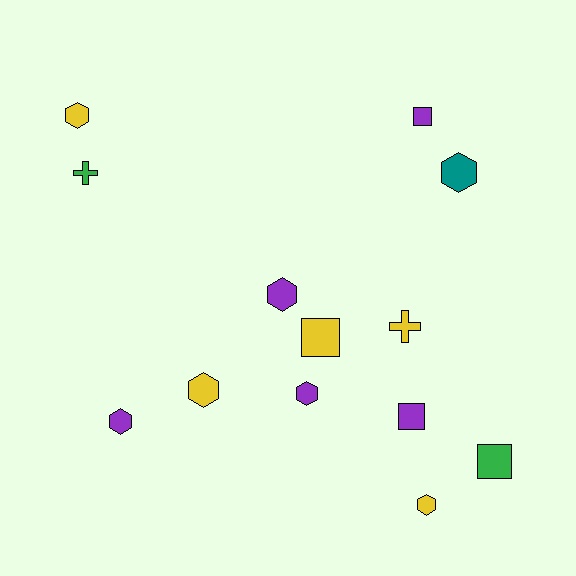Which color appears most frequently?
Purple, with 5 objects.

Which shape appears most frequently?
Hexagon, with 7 objects.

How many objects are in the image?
There are 13 objects.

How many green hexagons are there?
There are no green hexagons.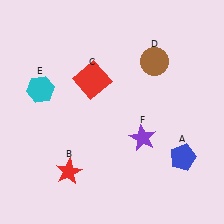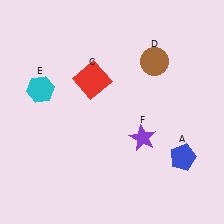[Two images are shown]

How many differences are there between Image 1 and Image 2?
There is 1 difference between the two images.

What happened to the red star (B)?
The red star (B) was removed in Image 2. It was in the bottom-left area of Image 1.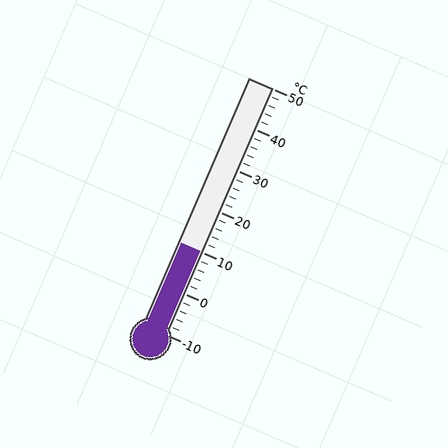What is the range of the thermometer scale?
The thermometer scale ranges from -10°C to 50°C.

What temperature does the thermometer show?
The thermometer shows approximately 10°C.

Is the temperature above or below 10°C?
The temperature is at 10°C.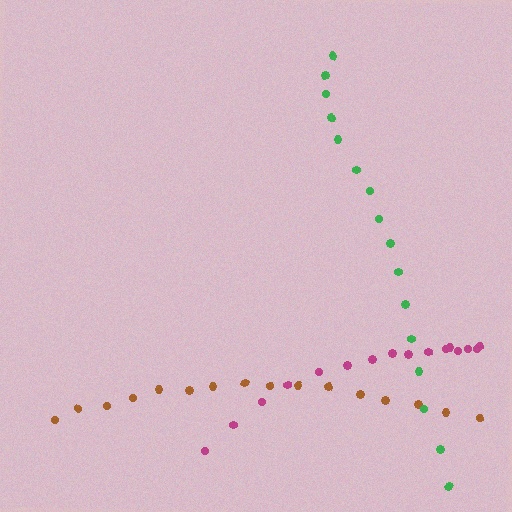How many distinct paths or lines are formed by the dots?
There are 3 distinct paths.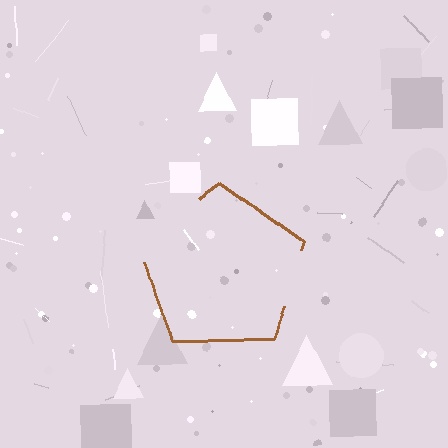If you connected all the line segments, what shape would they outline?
They would outline a pentagon.